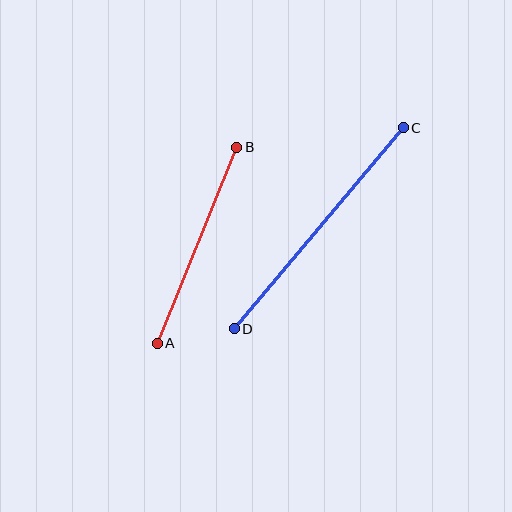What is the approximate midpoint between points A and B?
The midpoint is at approximately (197, 245) pixels.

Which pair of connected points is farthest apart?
Points C and D are farthest apart.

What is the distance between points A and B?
The distance is approximately 211 pixels.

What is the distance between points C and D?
The distance is approximately 263 pixels.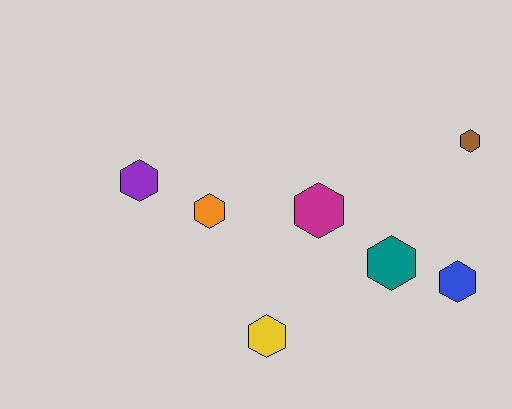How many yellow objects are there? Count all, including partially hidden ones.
There is 1 yellow object.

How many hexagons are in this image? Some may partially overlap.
There are 7 hexagons.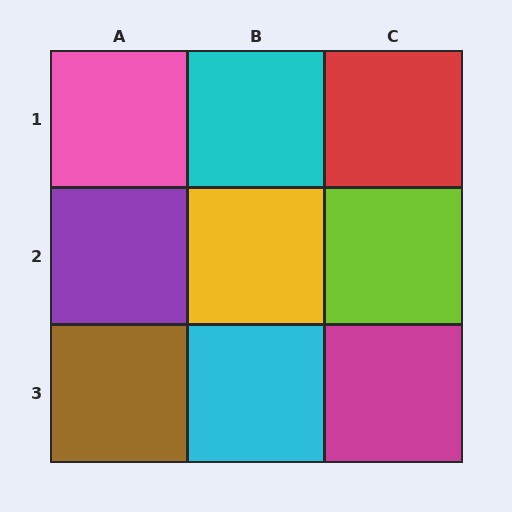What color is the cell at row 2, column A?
Purple.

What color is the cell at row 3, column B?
Cyan.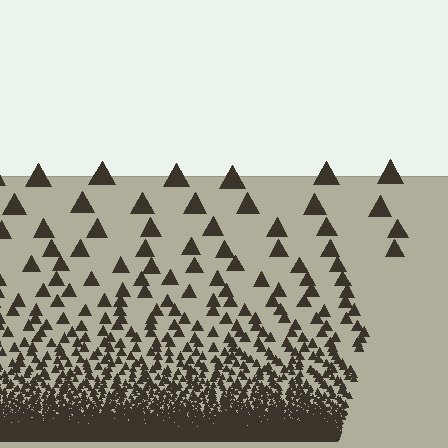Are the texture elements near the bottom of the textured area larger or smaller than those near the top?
Smaller. The gradient is inverted — elements near the bottom are smaller and denser.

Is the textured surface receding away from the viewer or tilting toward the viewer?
The surface appears to tilt toward the viewer. Texture elements get larger and sparser toward the top.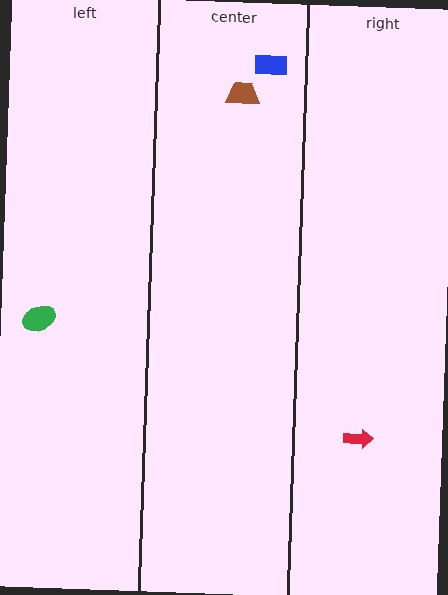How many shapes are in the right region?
1.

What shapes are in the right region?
The red arrow.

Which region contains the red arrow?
The right region.